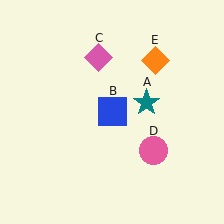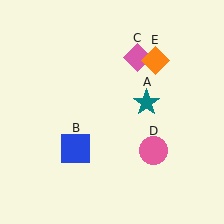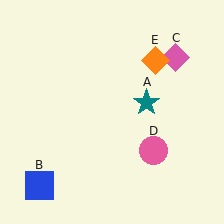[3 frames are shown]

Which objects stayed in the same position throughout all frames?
Teal star (object A) and pink circle (object D) and orange diamond (object E) remained stationary.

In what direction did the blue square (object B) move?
The blue square (object B) moved down and to the left.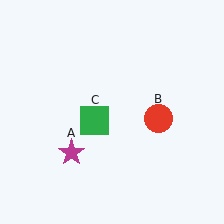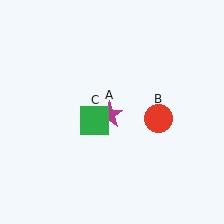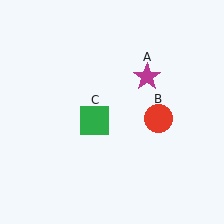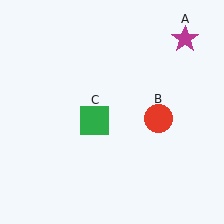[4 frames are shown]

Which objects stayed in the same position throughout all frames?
Red circle (object B) and green square (object C) remained stationary.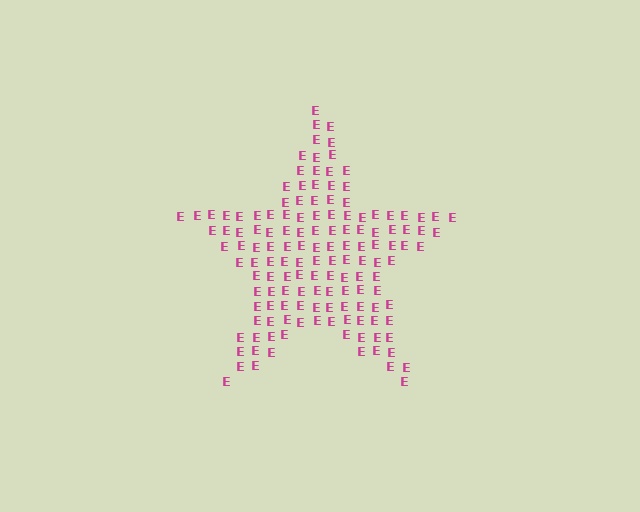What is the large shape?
The large shape is a star.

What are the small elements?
The small elements are letter E's.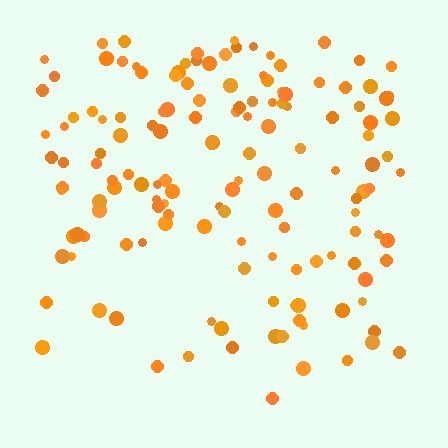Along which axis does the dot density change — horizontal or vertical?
Vertical.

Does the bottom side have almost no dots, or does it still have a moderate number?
Still a moderate number, just noticeably fewer than the top.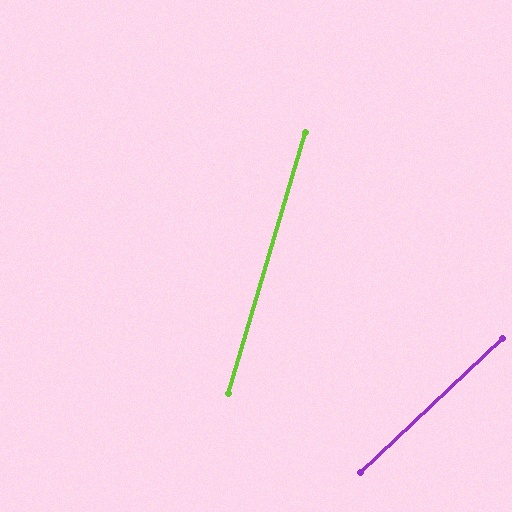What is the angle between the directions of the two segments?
Approximately 30 degrees.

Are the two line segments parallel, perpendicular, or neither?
Neither parallel nor perpendicular — they differ by about 30°.